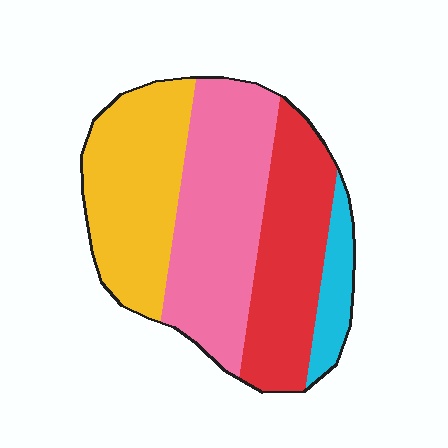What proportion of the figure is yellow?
Yellow takes up between a sixth and a third of the figure.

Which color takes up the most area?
Pink, at roughly 35%.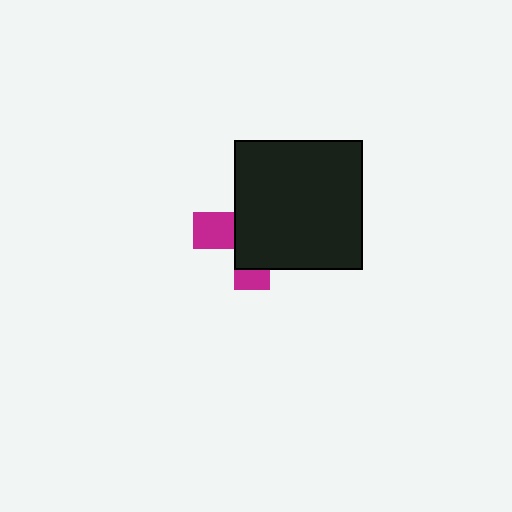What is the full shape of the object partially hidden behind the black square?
The partially hidden object is a magenta cross.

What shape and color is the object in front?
The object in front is a black square.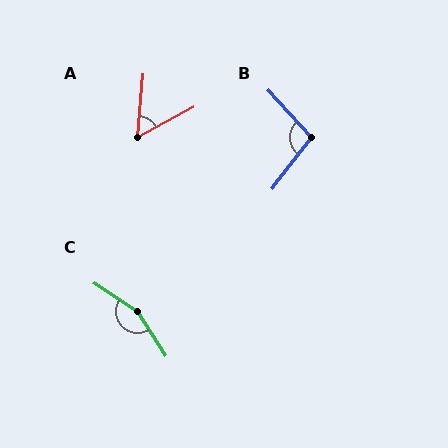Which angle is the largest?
C, at approximately 156 degrees.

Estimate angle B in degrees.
Approximately 100 degrees.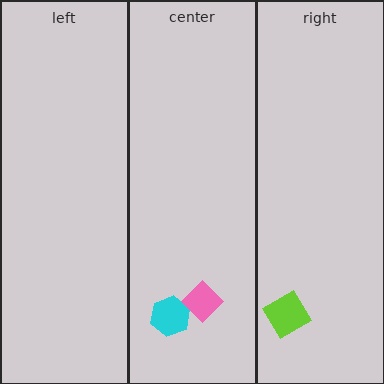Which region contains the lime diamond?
The right region.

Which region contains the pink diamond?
The center region.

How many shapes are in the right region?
1.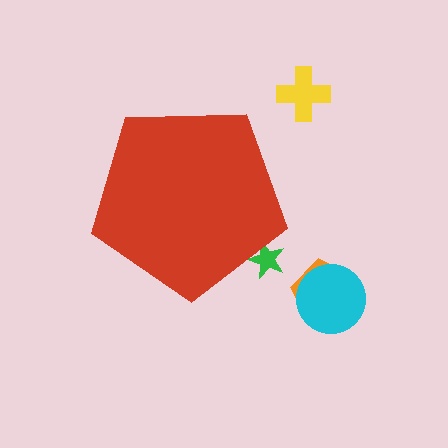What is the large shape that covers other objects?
A red pentagon.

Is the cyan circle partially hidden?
No, the cyan circle is fully visible.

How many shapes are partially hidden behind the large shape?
1 shape is partially hidden.